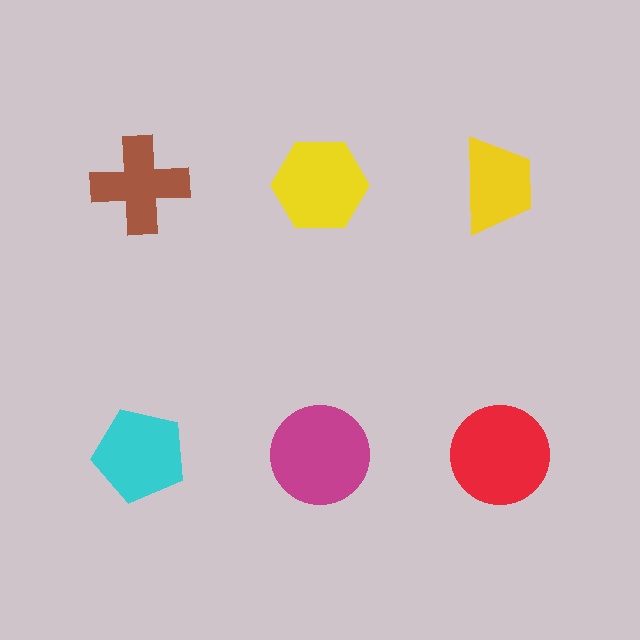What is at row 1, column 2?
A yellow hexagon.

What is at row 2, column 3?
A red circle.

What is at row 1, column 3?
A yellow trapezoid.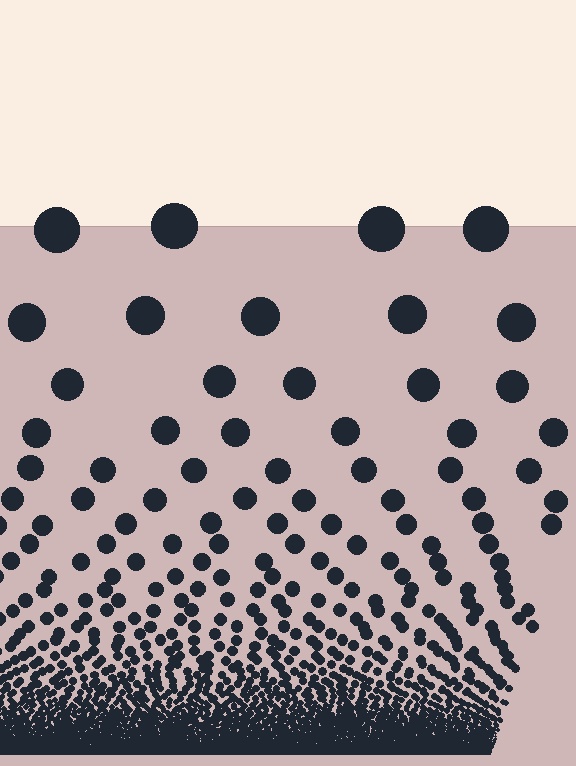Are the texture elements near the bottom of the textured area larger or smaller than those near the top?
Smaller. The gradient is inverted — elements near the bottom are smaller and denser.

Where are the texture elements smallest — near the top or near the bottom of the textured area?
Near the bottom.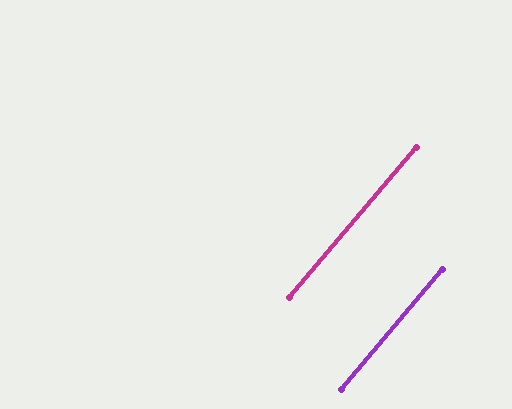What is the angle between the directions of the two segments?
Approximately 0 degrees.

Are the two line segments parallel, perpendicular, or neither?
Parallel — their directions differ by only 0.1°.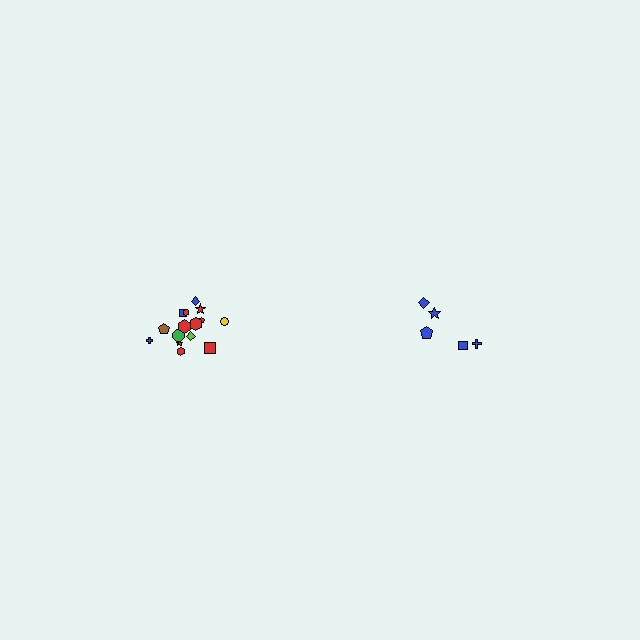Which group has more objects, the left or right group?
The left group.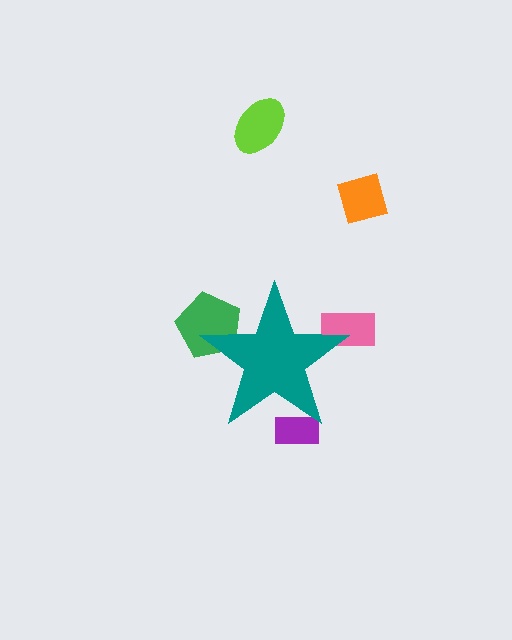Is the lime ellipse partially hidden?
No, the lime ellipse is fully visible.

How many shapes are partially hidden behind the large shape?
3 shapes are partially hidden.